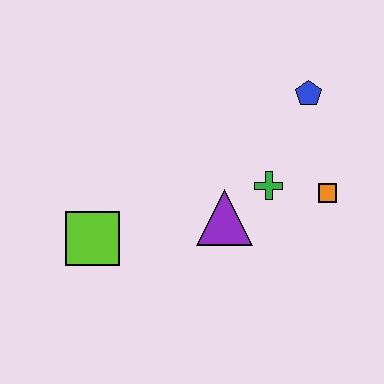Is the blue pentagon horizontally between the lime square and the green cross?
No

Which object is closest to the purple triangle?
The green cross is closest to the purple triangle.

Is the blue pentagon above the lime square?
Yes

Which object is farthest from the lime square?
The blue pentagon is farthest from the lime square.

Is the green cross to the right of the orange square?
No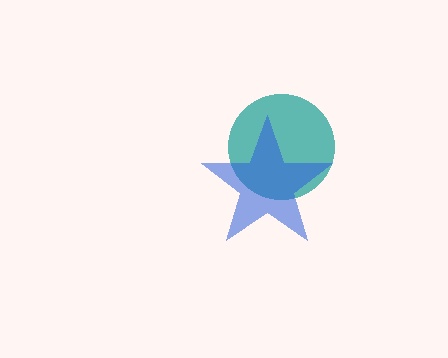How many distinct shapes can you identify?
There are 2 distinct shapes: a teal circle, a blue star.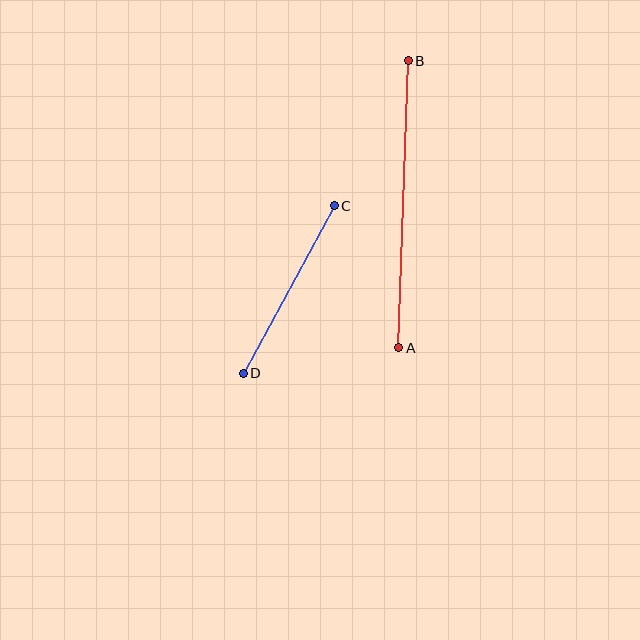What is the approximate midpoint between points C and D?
The midpoint is at approximately (289, 290) pixels.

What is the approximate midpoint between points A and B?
The midpoint is at approximately (404, 204) pixels.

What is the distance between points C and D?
The distance is approximately 191 pixels.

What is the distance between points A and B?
The distance is approximately 287 pixels.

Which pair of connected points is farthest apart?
Points A and B are farthest apart.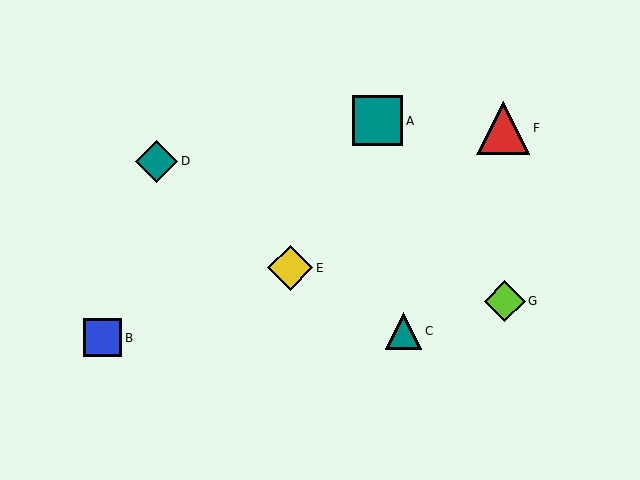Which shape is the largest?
The red triangle (labeled F) is the largest.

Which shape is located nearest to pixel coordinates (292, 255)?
The yellow diamond (labeled E) at (290, 268) is nearest to that location.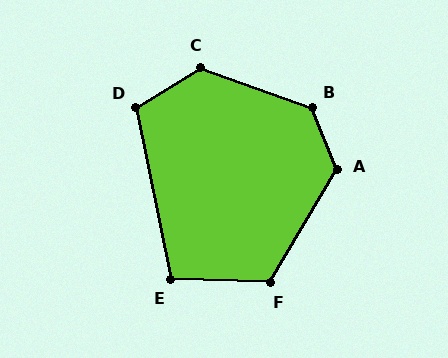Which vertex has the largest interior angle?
B, at approximately 132 degrees.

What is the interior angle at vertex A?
Approximately 127 degrees (obtuse).